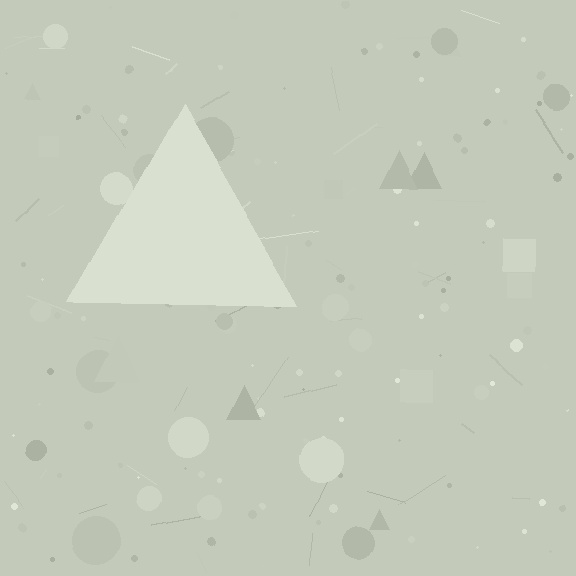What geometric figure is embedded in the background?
A triangle is embedded in the background.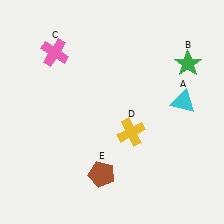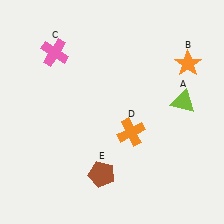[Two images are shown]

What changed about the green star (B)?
In Image 1, B is green. In Image 2, it changed to orange.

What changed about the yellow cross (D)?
In Image 1, D is yellow. In Image 2, it changed to orange.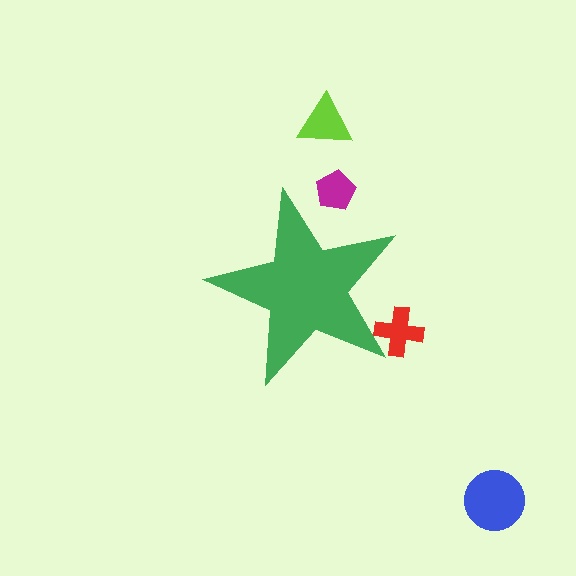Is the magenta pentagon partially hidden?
Yes, the magenta pentagon is partially hidden behind the green star.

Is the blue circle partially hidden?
No, the blue circle is fully visible.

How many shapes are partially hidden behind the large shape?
2 shapes are partially hidden.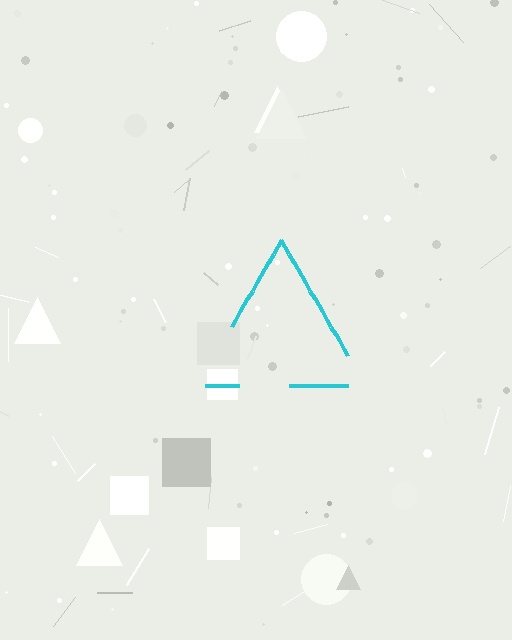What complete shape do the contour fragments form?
The contour fragments form a triangle.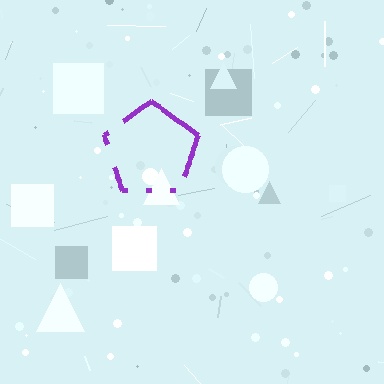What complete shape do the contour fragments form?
The contour fragments form a pentagon.